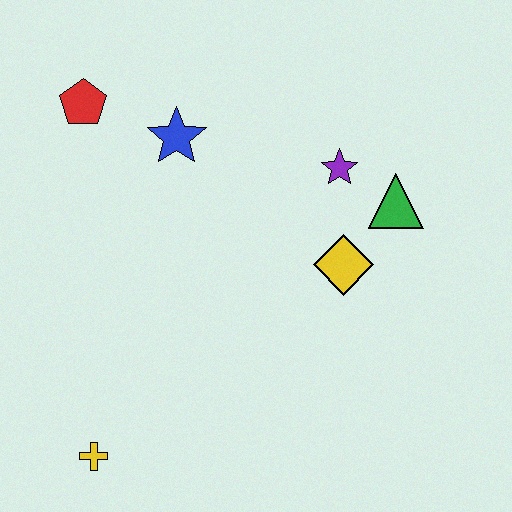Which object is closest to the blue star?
The red pentagon is closest to the blue star.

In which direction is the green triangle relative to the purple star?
The green triangle is to the right of the purple star.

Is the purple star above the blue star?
No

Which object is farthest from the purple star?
The yellow cross is farthest from the purple star.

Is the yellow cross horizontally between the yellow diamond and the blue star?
No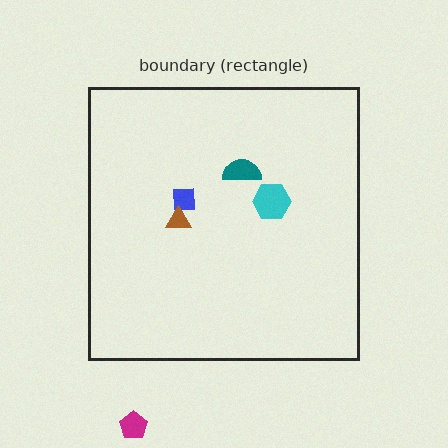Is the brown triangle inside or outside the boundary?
Inside.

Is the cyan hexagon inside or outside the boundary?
Inside.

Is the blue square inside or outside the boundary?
Inside.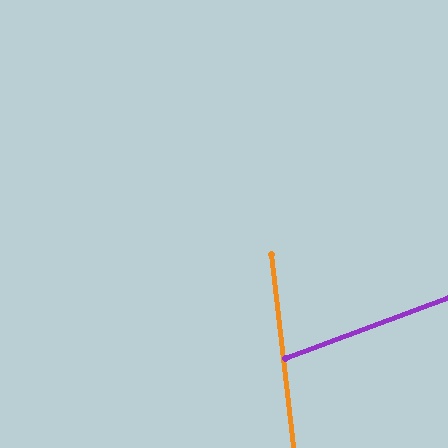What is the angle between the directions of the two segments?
Approximately 76 degrees.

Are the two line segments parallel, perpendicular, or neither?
Neither parallel nor perpendicular — they differ by about 76°.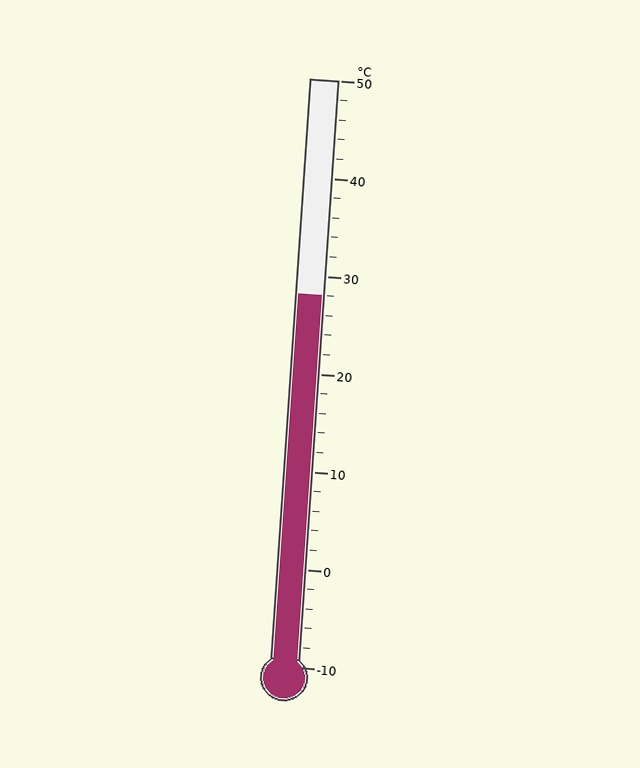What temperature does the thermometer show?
The thermometer shows approximately 28°C.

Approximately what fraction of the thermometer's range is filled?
The thermometer is filled to approximately 65% of its range.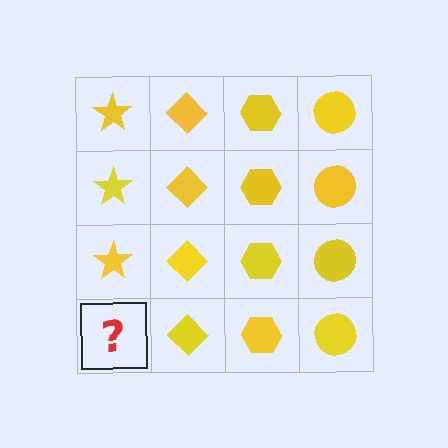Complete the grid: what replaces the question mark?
The question mark should be replaced with a yellow star.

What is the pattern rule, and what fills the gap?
The rule is that each column has a consistent shape. The gap should be filled with a yellow star.